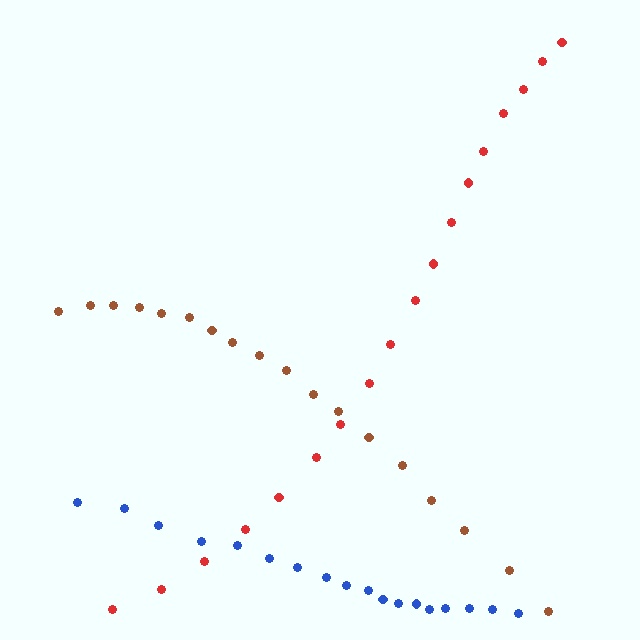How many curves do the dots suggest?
There are 3 distinct paths.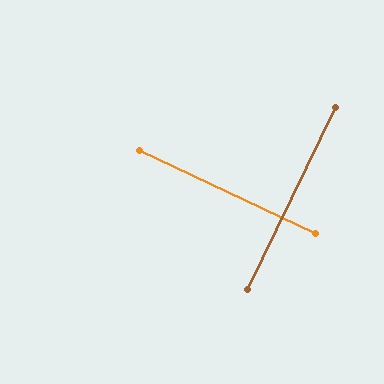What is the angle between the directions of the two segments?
Approximately 89 degrees.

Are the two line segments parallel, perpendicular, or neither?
Perpendicular — they meet at approximately 89°.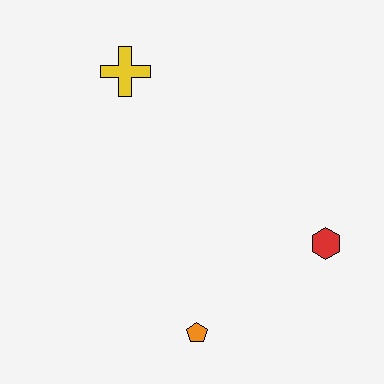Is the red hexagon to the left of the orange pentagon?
No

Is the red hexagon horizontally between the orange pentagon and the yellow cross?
No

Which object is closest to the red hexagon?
The orange pentagon is closest to the red hexagon.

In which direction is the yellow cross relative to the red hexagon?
The yellow cross is to the left of the red hexagon.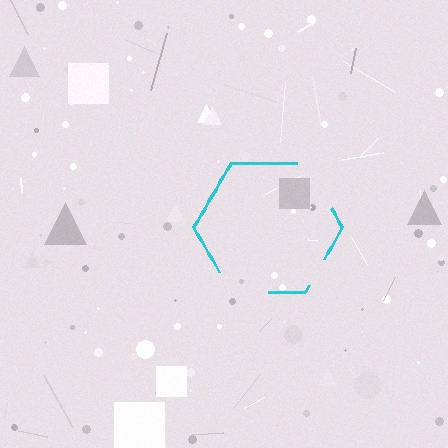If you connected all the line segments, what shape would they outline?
They would outline a hexagon.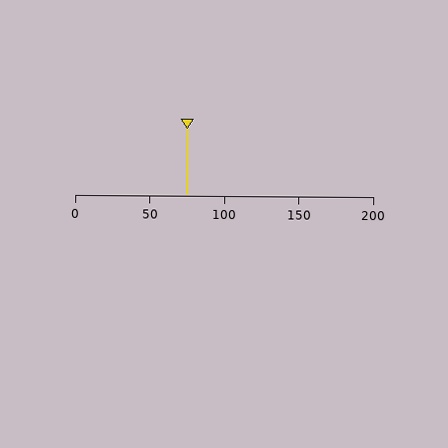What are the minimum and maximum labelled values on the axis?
The axis runs from 0 to 200.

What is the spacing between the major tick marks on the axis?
The major ticks are spaced 50 apart.